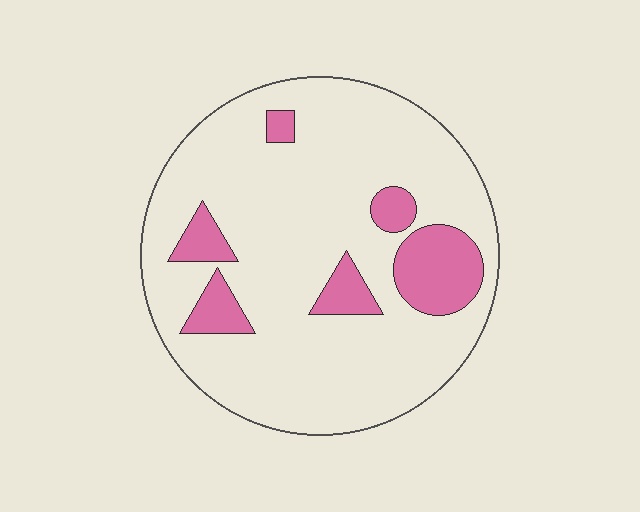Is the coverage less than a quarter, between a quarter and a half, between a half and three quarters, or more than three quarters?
Less than a quarter.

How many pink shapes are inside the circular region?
6.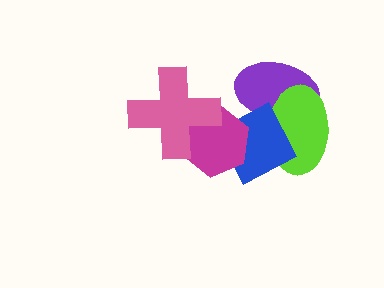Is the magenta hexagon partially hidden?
Yes, it is partially covered by another shape.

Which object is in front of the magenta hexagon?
The pink cross is in front of the magenta hexagon.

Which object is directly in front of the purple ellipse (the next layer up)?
The lime ellipse is directly in front of the purple ellipse.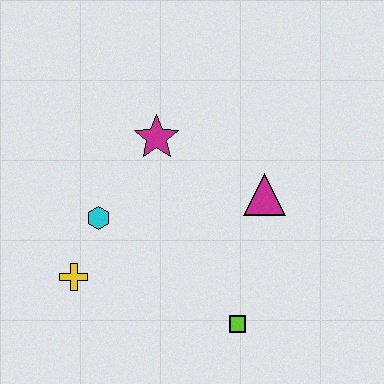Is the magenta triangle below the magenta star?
Yes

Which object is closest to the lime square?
The magenta triangle is closest to the lime square.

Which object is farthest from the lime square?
The magenta star is farthest from the lime square.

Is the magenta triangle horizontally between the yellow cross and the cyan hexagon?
No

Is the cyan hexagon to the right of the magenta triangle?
No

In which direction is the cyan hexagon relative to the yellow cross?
The cyan hexagon is above the yellow cross.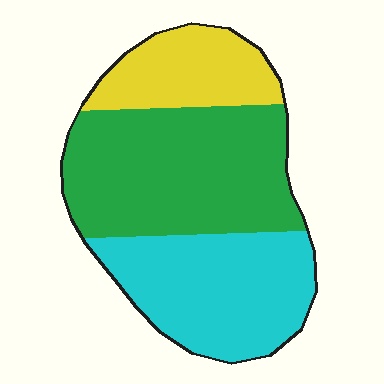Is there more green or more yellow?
Green.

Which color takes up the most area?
Green, at roughly 45%.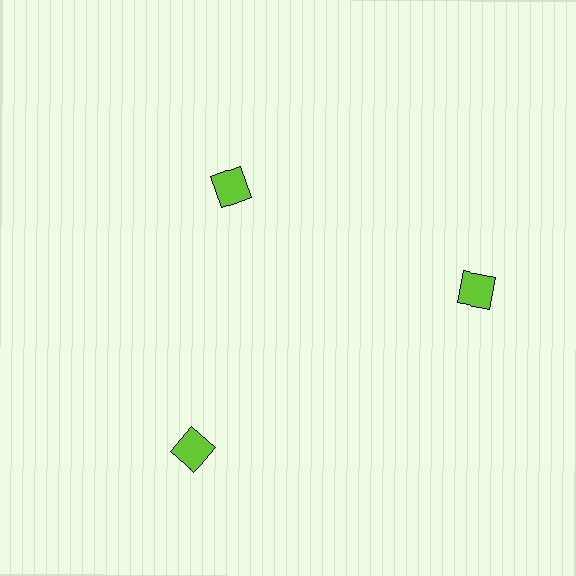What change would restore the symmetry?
The symmetry would be restored by moving it outward, back onto the ring so that all 3 diamonds sit at equal angles and equal distance from the center.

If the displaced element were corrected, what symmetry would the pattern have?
It would have 3-fold rotational symmetry — the pattern would map onto itself every 120 degrees.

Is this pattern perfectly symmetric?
No. The 3 lime diamonds are arranged in a ring, but one element near the 11 o'clock position is pulled inward toward the center, breaking the 3-fold rotational symmetry.